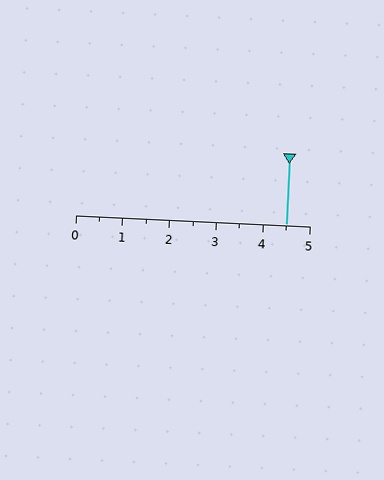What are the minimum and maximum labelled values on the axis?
The axis runs from 0 to 5.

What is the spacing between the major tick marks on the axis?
The major ticks are spaced 1 apart.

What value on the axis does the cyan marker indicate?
The marker indicates approximately 4.5.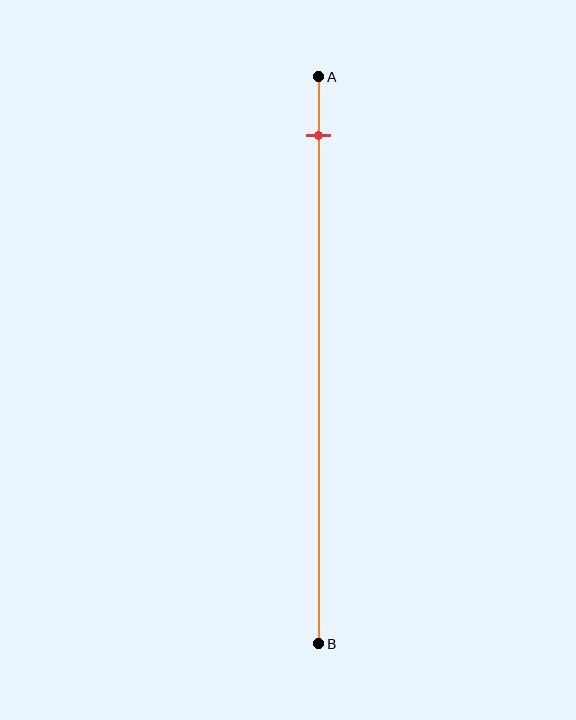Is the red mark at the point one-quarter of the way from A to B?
No, the mark is at about 10% from A, not at the 25% one-quarter point.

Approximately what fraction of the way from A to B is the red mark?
The red mark is approximately 10% of the way from A to B.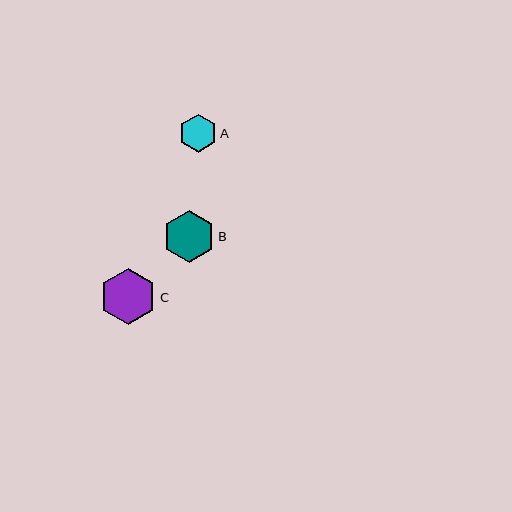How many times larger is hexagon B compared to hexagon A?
Hexagon B is approximately 1.4 times the size of hexagon A.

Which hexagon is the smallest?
Hexagon A is the smallest with a size of approximately 38 pixels.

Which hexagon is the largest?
Hexagon C is the largest with a size of approximately 57 pixels.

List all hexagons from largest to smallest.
From largest to smallest: C, B, A.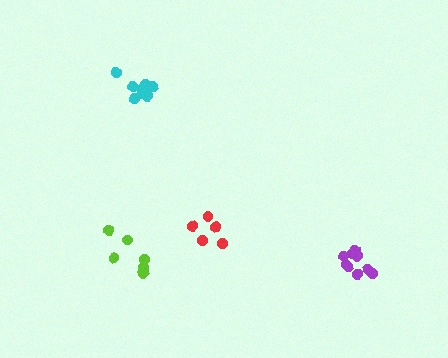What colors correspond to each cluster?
The clusters are colored: red, purple, lime, cyan.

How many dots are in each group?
Group 1: 5 dots, Group 2: 9 dots, Group 3: 7 dots, Group 4: 11 dots (32 total).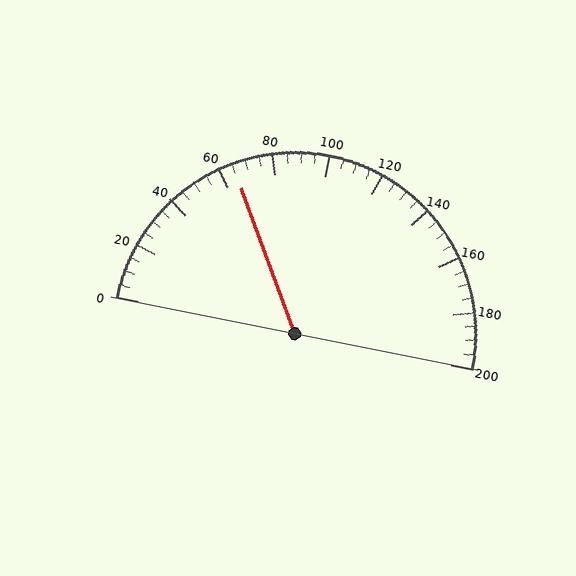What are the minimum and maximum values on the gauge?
The gauge ranges from 0 to 200.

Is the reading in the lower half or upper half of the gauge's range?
The reading is in the lower half of the range (0 to 200).